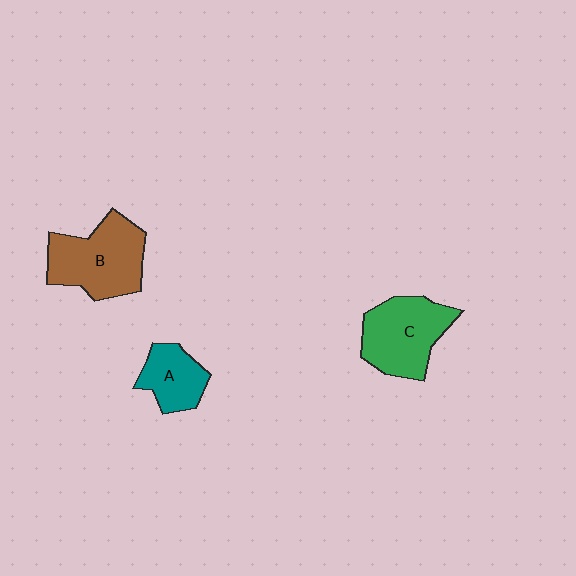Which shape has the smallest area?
Shape A (teal).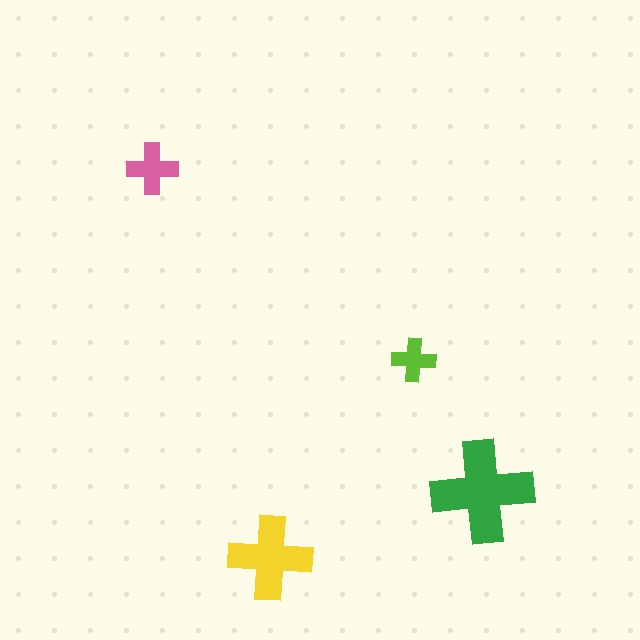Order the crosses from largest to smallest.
the green one, the yellow one, the pink one, the lime one.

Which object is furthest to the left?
The pink cross is leftmost.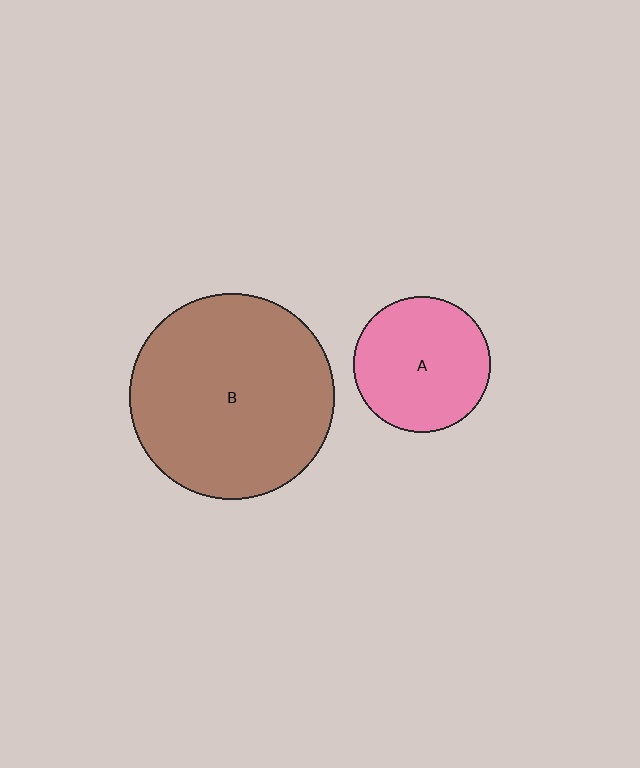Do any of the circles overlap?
No, none of the circles overlap.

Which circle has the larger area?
Circle B (brown).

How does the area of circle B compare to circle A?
Approximately 2.3 times.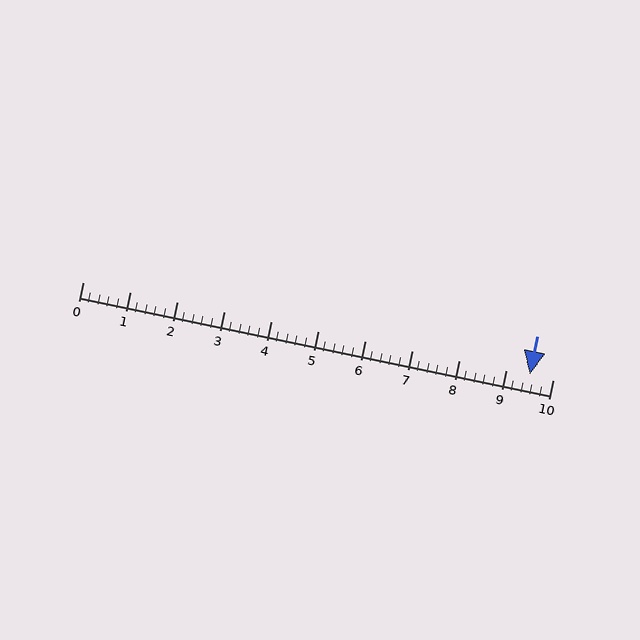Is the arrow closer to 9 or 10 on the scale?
The arrow is closer to 10.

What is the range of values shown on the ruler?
The ruler shows values from 0 to 10.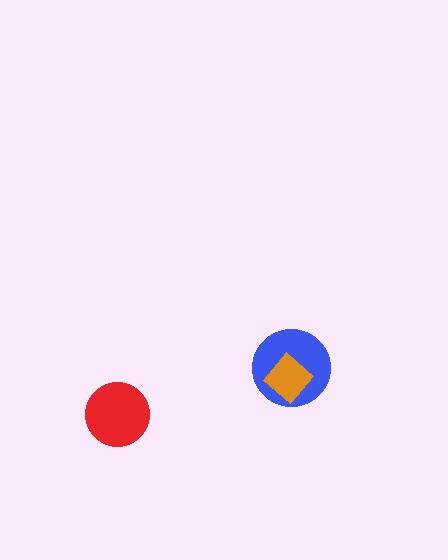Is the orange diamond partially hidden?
No, no other shape covers it.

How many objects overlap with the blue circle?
1 object overlaps with the blue circle.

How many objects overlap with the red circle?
0 objects overlap with the red circle.